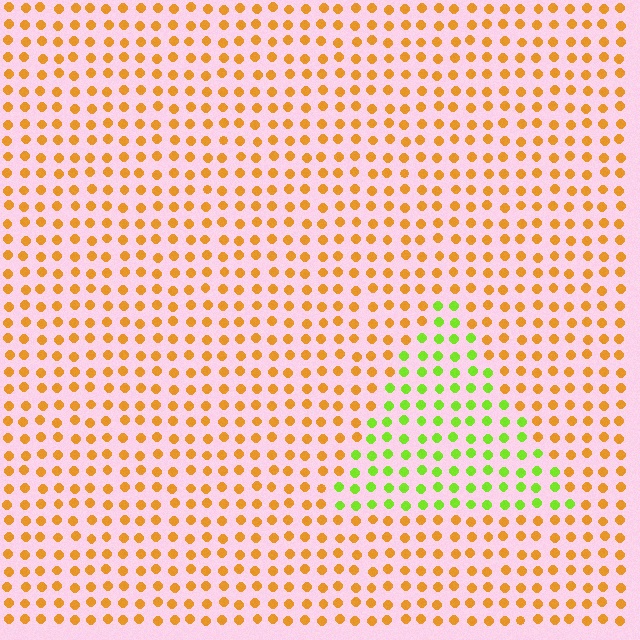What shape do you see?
I see a triangle.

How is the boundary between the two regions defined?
The boundary is defined purely by a slight shift in hue (about 61 degrees). Spacing, size, and orientation are identical on both sides.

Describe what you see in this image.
The image is filled with small orange elements in a uniform arrangement. A triangle-shaped region is visible where the elements are tinted to a slightly different hue, forming a subtle color boundary.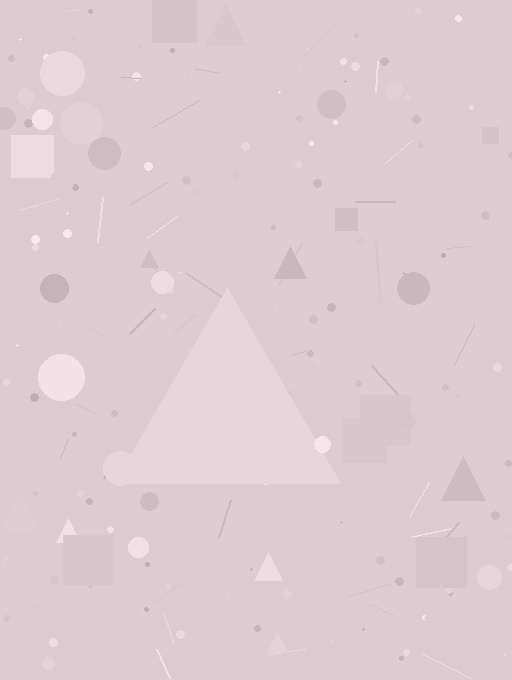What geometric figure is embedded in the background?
A triangle is embedded in the background.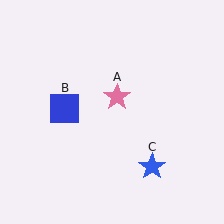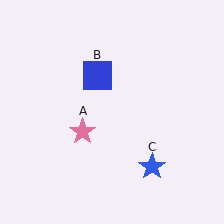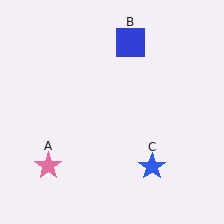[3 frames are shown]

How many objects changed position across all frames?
2 objects changed position: pink star (object A), blue square (object B).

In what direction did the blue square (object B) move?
The blue square (object B) moved up and to the right.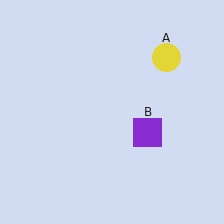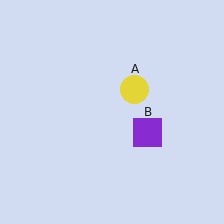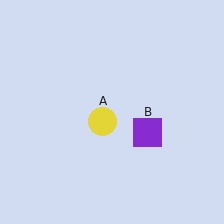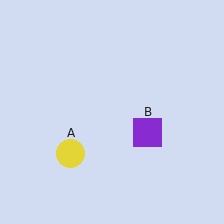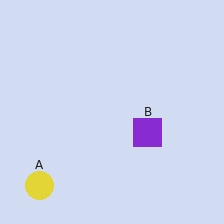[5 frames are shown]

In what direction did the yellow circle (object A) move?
The yellow circle (object A) moved down and to the left.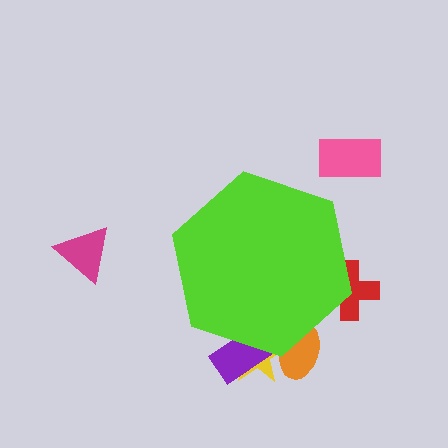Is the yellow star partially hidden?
Yes, the yellow star is partially hidden behind the lime hexagon.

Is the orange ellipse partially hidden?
Yes, the orange ellipse is partially hidden behind the lime hexagon.